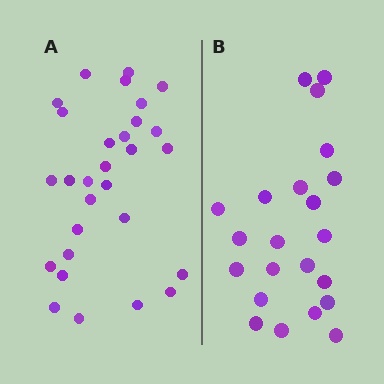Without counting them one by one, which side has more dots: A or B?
Region A (the left region) has more dots.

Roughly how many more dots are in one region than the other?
Region A has roughly 8 or so more dots than region B.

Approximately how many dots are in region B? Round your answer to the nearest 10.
About 20 dots. (The exact count is 22, which rounds to 20.)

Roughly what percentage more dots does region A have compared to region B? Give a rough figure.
About 30% more.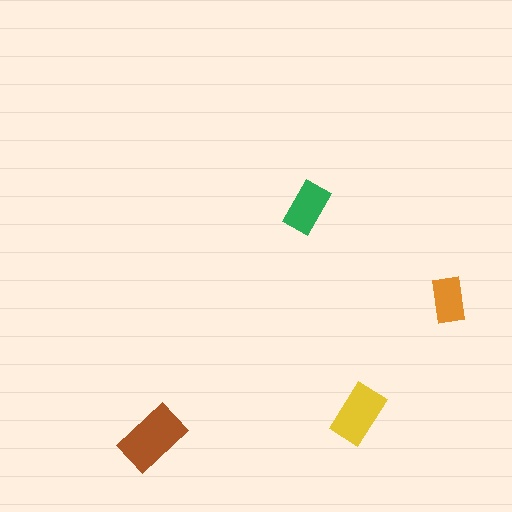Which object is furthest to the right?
The orange rectangle is rightmost.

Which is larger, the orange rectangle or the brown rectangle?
The brown one.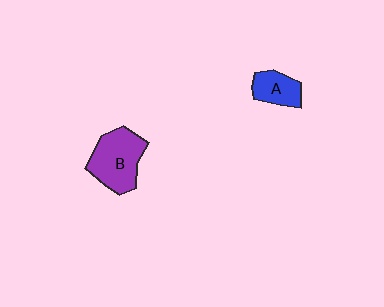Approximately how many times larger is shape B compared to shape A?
Approximately 1.8 times.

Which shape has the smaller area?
Shape A (blue).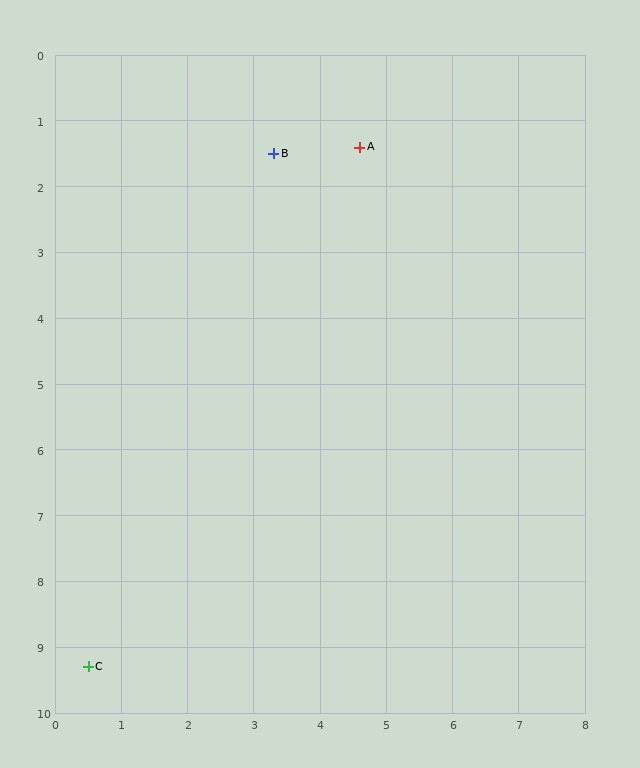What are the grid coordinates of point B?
Point B is at approximately (3.3, 1.5).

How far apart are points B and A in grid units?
Points B and A are about 1.3 grid units apart.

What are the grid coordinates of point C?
Point C is at approximately (0.5, 9.3).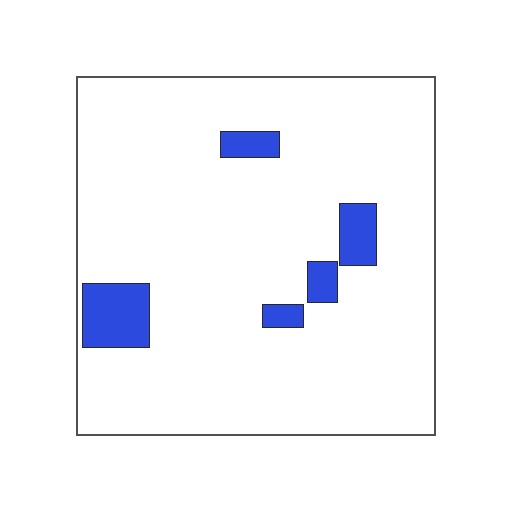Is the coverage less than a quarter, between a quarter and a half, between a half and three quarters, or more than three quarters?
Less than a quarter.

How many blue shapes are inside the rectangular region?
5.